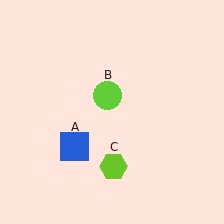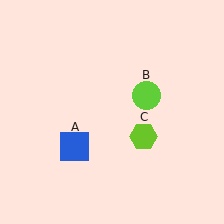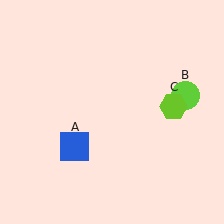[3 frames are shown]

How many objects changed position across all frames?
2 objects changed position: lime circle (object B), lime hexagon (object C).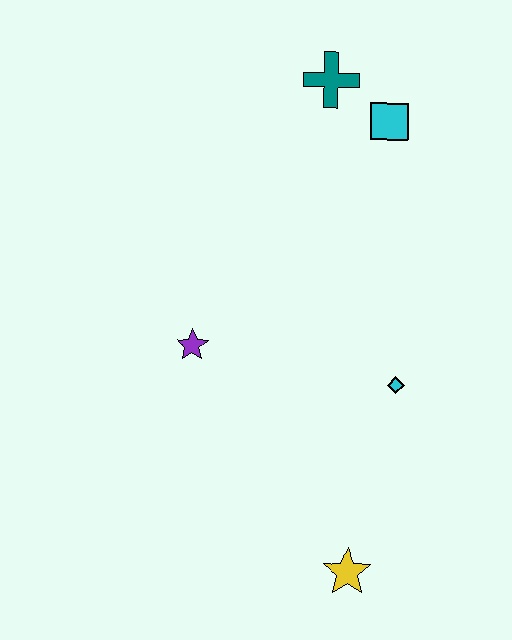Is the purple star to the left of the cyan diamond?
Yes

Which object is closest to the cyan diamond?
The yellow star is closest to the cyan diamond.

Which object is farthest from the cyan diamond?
The teal cross is farthest from the cyan diamond.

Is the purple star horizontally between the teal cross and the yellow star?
No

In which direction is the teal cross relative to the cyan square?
The teal cross is to the left of the cyan square.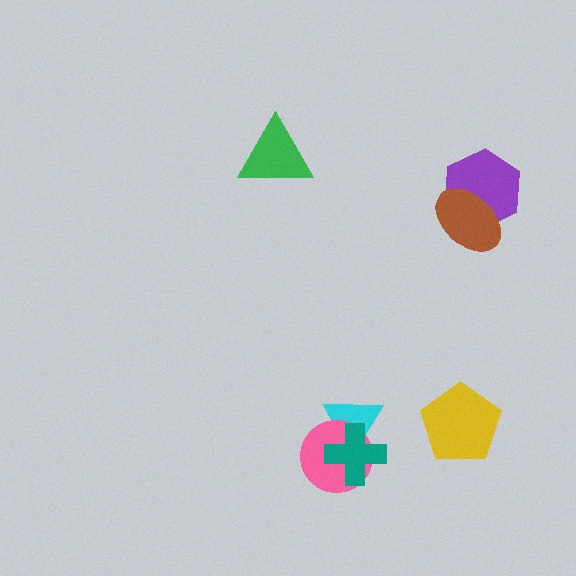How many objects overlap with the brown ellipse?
1 object overlaps with the brown ellipse.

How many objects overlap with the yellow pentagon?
0 objects overlap with the yellow pentagon.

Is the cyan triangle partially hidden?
Yes, it is partially covered by another shape.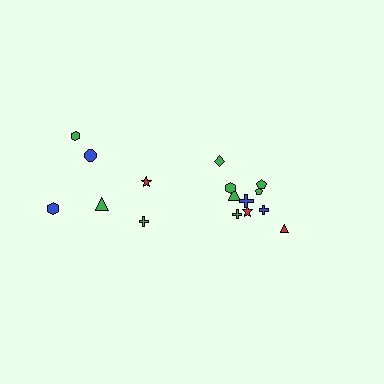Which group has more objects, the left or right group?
The right group.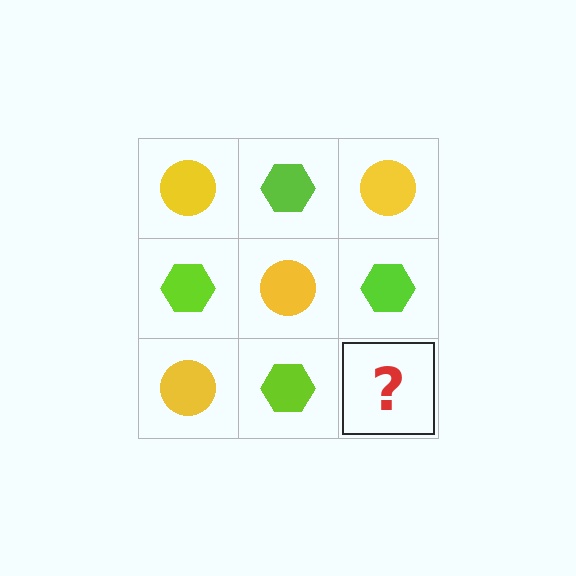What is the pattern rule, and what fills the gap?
The rule is that it alternates yellow circle and lime hexagon in a checkerboard pattern. The gap should be filled with a yellow circle.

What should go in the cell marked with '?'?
The missing cell should contain a yellow circle.